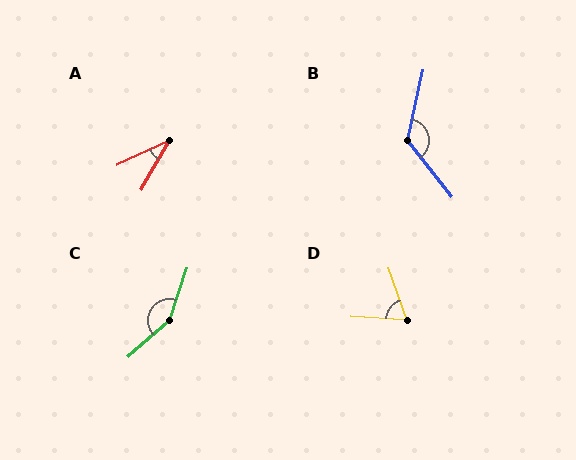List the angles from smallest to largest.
A (34°), D (67°), B (129°), C (150°).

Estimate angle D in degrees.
Approximately 67 degrees.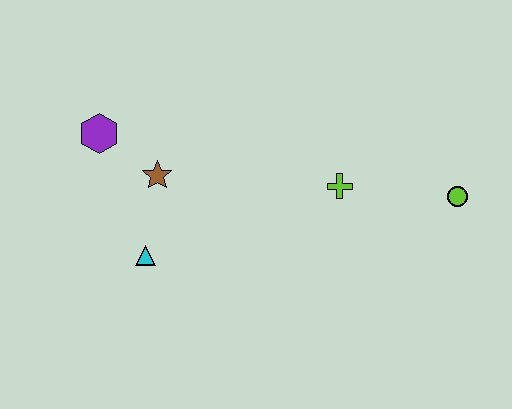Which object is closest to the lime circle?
The lime cross is closest to the lime circle.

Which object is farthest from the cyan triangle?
The lime circle is farthest from the cyan triangle.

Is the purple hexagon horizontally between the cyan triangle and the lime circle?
No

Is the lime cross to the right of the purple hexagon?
Yes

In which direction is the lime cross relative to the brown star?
The lime cross is to the right of the brown star.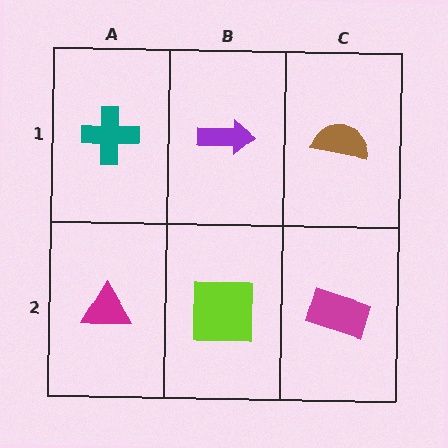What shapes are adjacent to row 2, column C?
A brown semicircle (row 1, column C), a lime square (row 2, column B).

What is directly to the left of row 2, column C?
A lime square.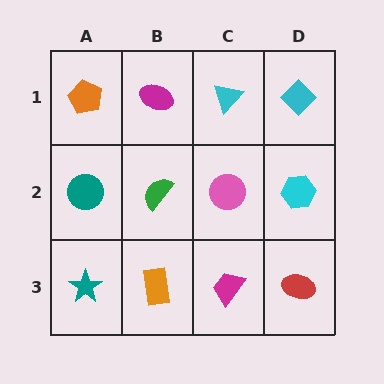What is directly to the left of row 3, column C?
An orange rectangle.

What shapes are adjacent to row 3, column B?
A green semicircle (row 2, column B), a teal star (row 3, column A), a magenta trapezoid (row 3, column C).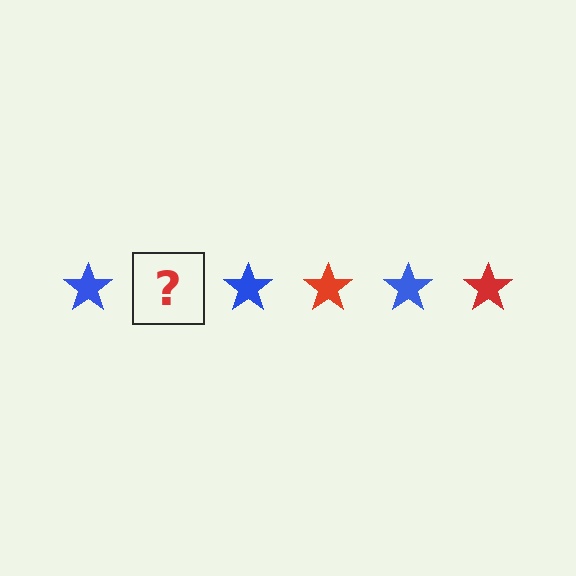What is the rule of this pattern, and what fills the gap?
The rule is that the pattern cycles through blue, red stars. The gap should be filled with a red star.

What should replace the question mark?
The question mark should be replaced with a red star.